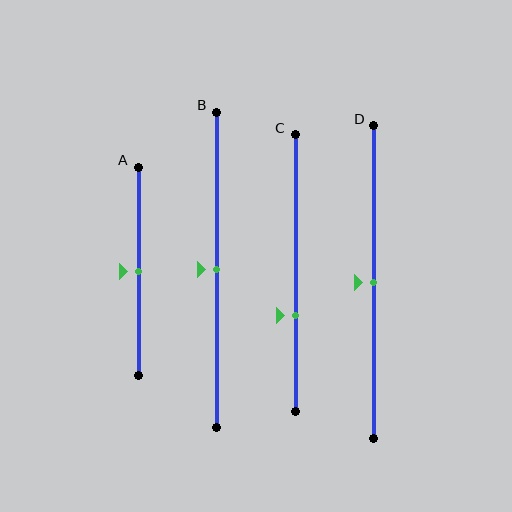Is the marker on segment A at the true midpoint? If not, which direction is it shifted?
Yes, the marker on segment A is at the true midpoint.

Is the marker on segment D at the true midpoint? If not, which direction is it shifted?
Yes, the marker on segment D is at the true midpoint.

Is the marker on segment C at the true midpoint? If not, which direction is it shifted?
No, the marker on segment C is shifted downward by about 15% of the segment length.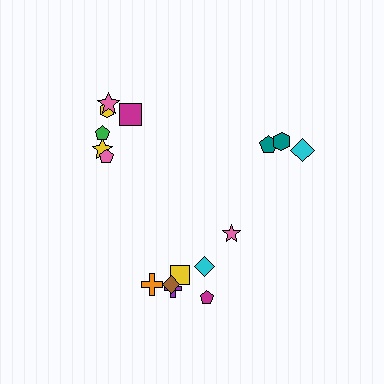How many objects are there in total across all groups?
There are 16 objects.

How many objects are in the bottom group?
There are 7 objects.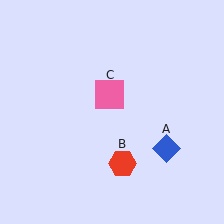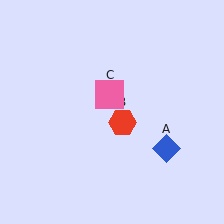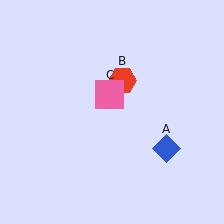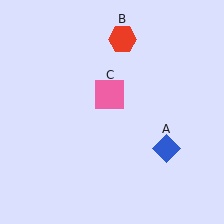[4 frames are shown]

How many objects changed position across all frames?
1 object changed position: red hexagon (object B).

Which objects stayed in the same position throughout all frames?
Blue diamond (object A) and pink square (object C) remained stationary.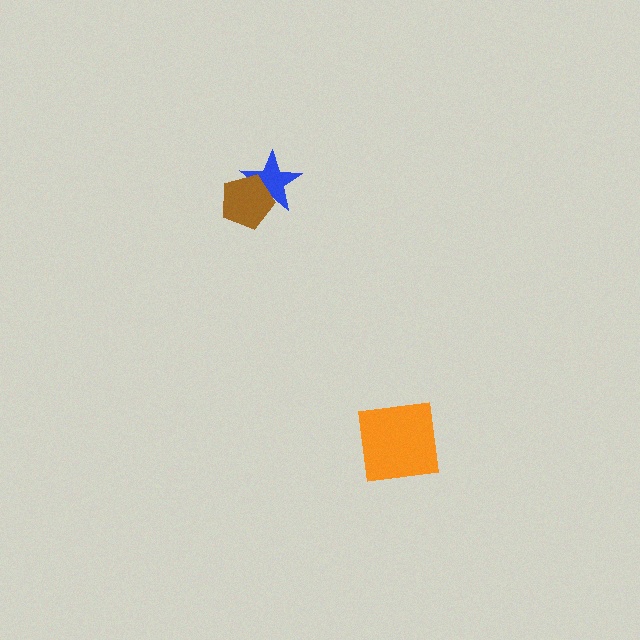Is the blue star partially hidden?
Yes, it is partially covered by another shape.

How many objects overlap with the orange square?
0 objects overlap with the orange square.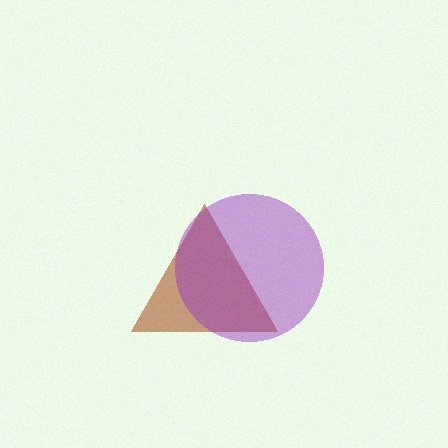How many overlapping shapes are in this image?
There are 2 overlapping shapes in the image.